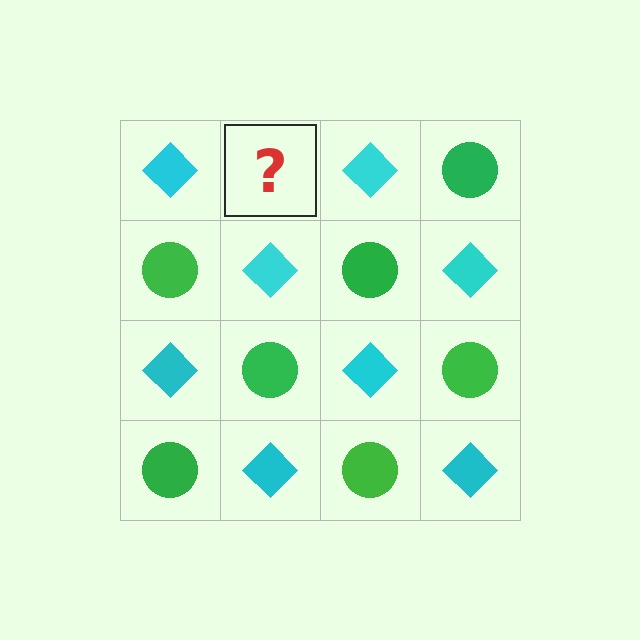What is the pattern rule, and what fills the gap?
The rule is that it alternates cyan diamond and green circle in a checkerboard pattern. The gap should be filled with a green circle.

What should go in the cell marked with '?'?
The missing cell should contain a green circle.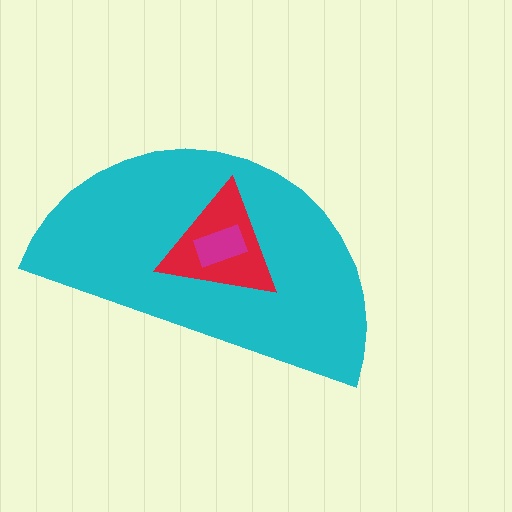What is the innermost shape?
The magenta rectangle.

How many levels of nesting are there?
3.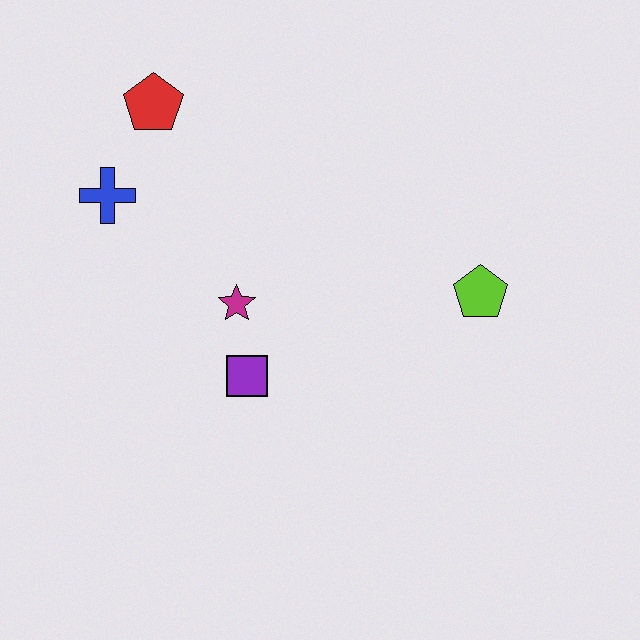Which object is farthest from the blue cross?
The lime pentagon is farthest from the blue cross.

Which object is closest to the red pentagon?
The blue cross is closest to the red pentagon.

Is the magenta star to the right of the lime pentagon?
No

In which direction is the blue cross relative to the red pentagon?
The blue cross is below the red pentagon.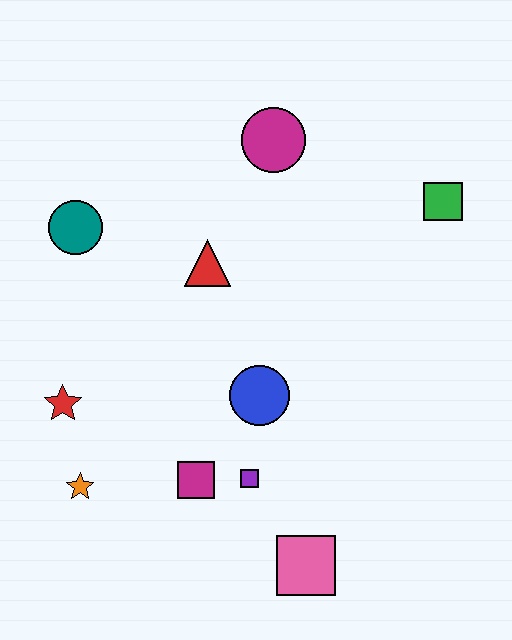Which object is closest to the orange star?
The red star is closest to the orange star.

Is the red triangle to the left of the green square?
Yes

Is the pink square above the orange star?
No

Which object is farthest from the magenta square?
The green square is farthest from the magenta square.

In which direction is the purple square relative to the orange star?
The purple square is to the right of the orange star.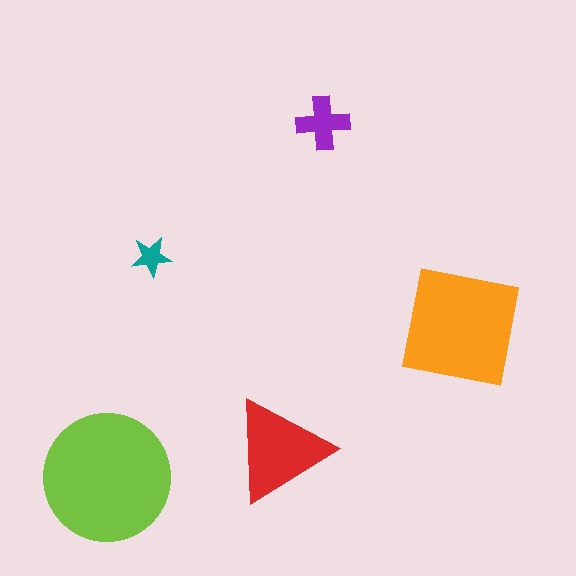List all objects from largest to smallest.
The lime circle, the orange square, the red triangle, the purple cross, the teal star.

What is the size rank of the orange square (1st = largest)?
2nd.